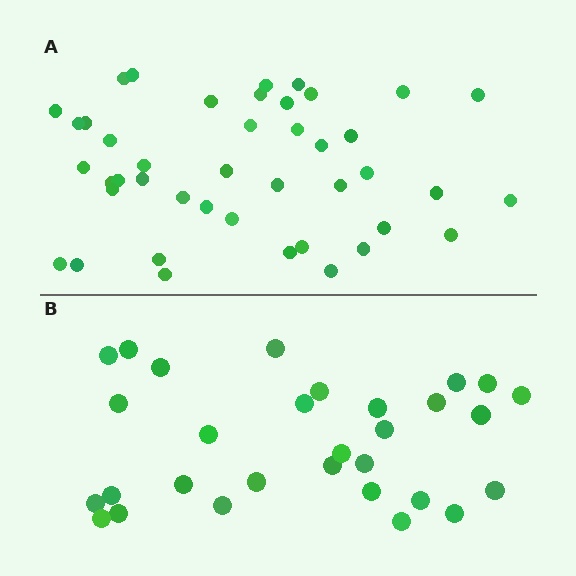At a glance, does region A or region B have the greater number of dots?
Region A (the top region) has more dots.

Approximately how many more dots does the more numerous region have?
Region A has approximately 15 more dots than region B.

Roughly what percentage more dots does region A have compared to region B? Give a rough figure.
About 45% more.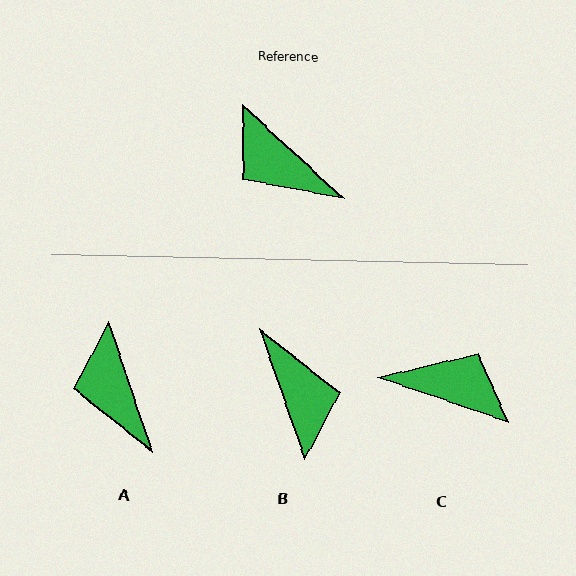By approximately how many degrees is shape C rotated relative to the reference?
Approximately 156 degrees clockwise.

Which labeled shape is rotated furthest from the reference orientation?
C, about 156 degrees away.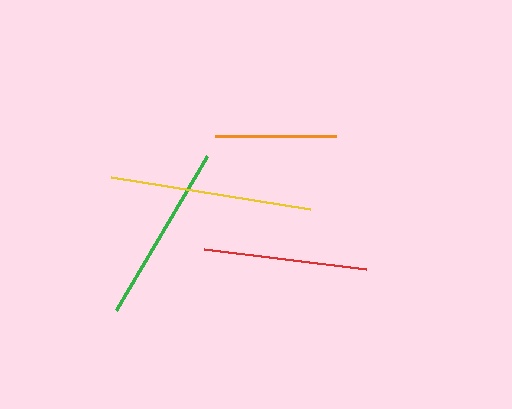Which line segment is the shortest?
The orange line is the shortest at approximately 121 pixels.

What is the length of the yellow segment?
The yellow segment is approximately 201 pixels long.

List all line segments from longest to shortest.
From longest to shortest: yellow, green, red, orange.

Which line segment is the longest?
The yellow line is the longest at approximately 201 pixels.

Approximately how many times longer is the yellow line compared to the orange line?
The yellow line is approximately 1.7 times the length of the orange line.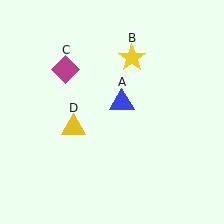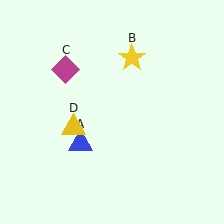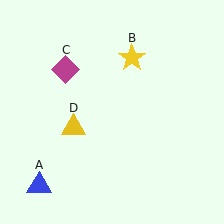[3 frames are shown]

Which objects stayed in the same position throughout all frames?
Yellow star (object B) and magenta diamond (object C) and yellow triangle (object D) remained stationary.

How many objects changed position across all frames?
1 object changed position: blue triangle (object A).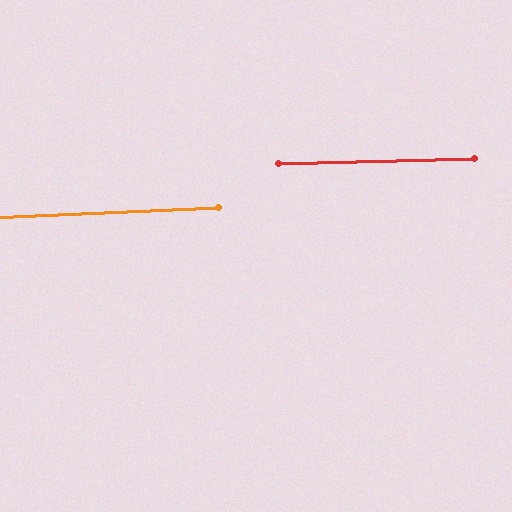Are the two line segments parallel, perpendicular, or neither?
Parallel — their directions differ by only 1.2°.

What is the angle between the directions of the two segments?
Approximately 1 degree.